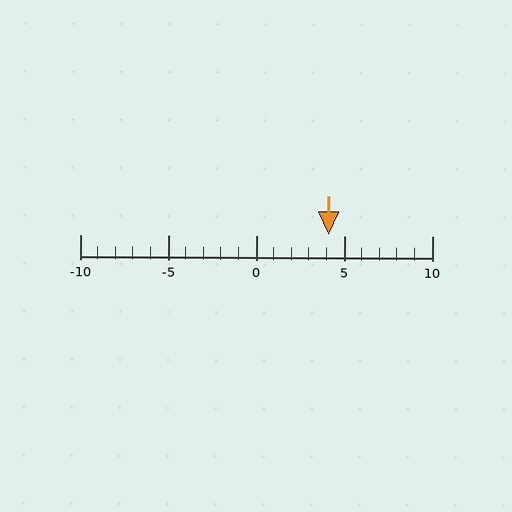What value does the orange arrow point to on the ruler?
The orange arrow points to approximately 4.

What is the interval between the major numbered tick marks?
The major tick marks are spaced 5 units apart.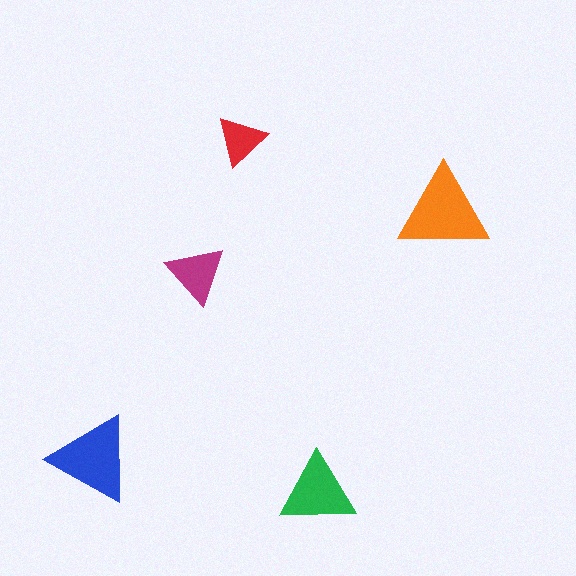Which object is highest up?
The red triangle is topmost.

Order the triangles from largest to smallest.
the orange one, the blue one, the green one, the magenta one, the red one.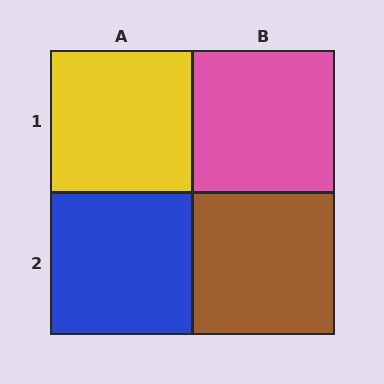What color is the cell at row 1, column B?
Pink.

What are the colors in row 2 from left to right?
Blue, brown.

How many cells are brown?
1 cell is brown.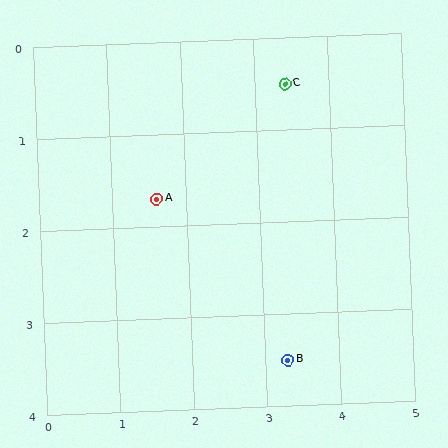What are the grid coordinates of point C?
Point C is at approximately (3.4, 0.5).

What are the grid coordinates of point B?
Point B is at approximately (3.3, 3.5).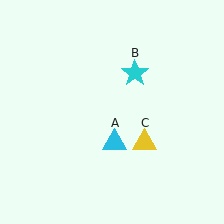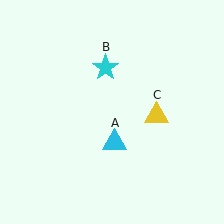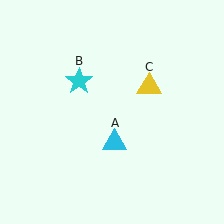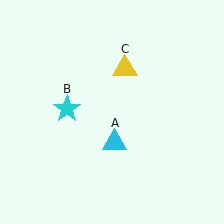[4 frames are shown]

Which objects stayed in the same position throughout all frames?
Cyan triangle (object A) remained stationary.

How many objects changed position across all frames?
2 objects changed position: cyan star (object B), yellow triangle (object C).